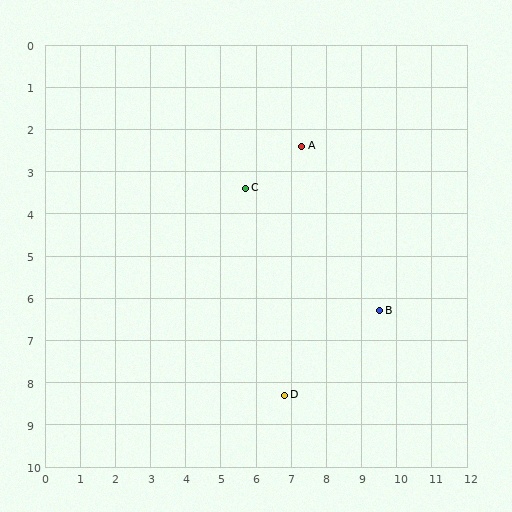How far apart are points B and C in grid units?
Points B and C are about 4.8 grid units apart.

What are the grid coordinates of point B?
Point B is at approximately (9.5, 6.3).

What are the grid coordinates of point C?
Point C is at approximately (5.7, 3.4).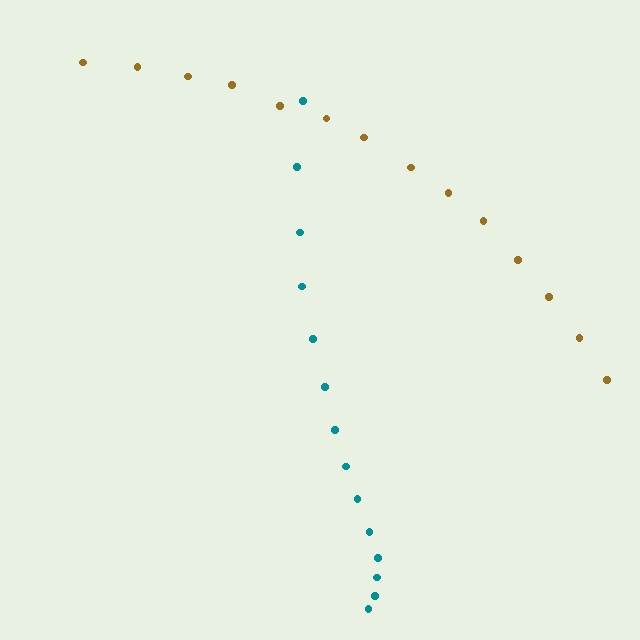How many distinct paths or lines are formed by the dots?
There are 2 distinct paths.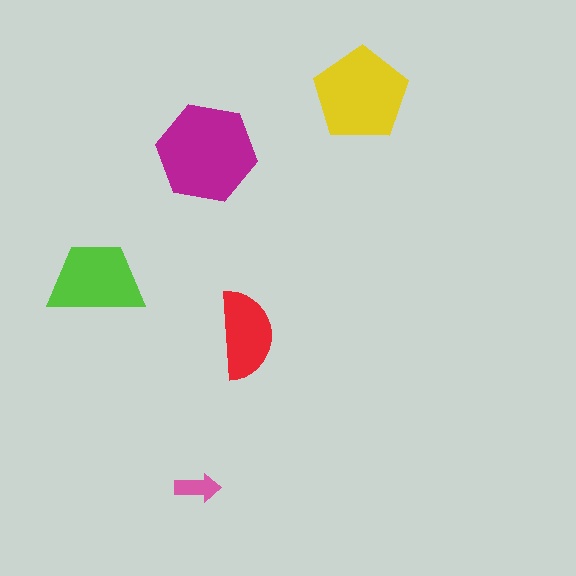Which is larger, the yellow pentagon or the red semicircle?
The yellow pentagon.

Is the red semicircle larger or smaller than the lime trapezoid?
Smaller.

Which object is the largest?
The magenta hexagon.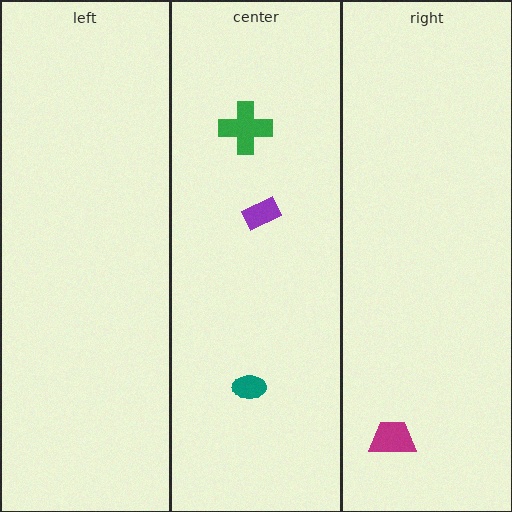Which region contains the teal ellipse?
The center region.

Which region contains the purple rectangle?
The center region.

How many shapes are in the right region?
1.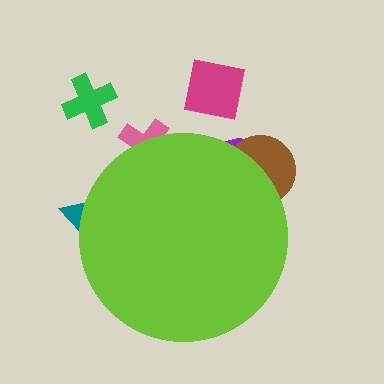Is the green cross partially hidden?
No, the green cross is fully visible.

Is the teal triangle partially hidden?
Yes, the teal triangle is partially hidden behind the lime circle.